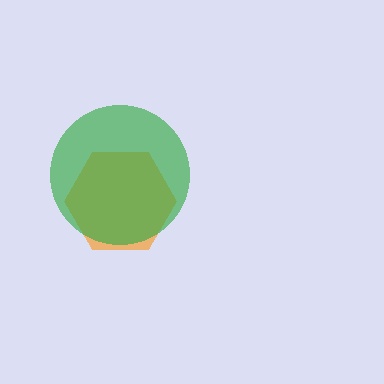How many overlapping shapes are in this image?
There are 2 overlapping shapes in the image.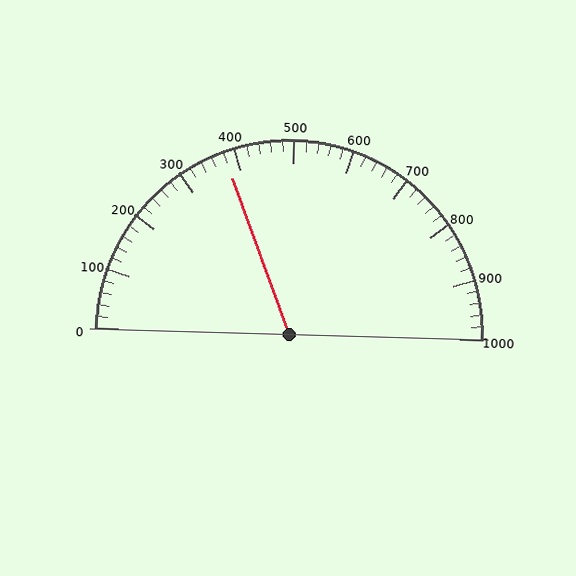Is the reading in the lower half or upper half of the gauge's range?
The reading is in the lower half of the range (0 to 1000).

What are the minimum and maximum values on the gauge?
The gauge ranges from 0 to 1000.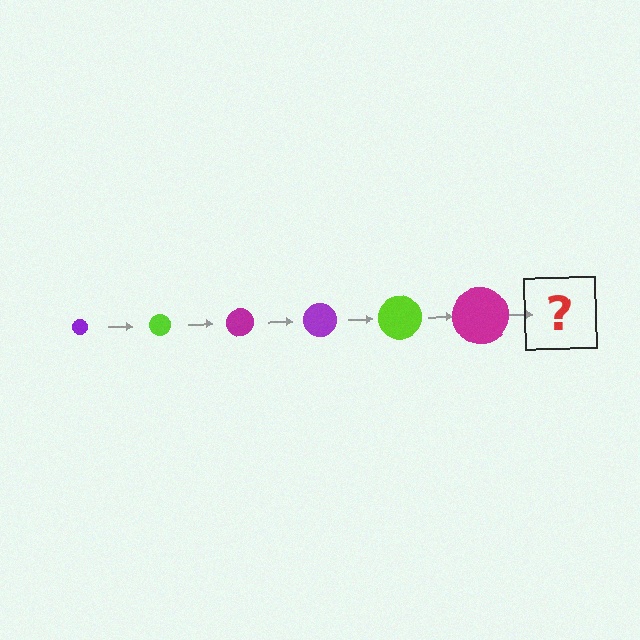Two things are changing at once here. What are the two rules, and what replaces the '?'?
The two rules are that the circle grows larger each step and the color cycles through purple, lime, and magenta. The '?' should be a purple circle, larger than the previous one.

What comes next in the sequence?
The next element should be a purple circle, larger than the previous one.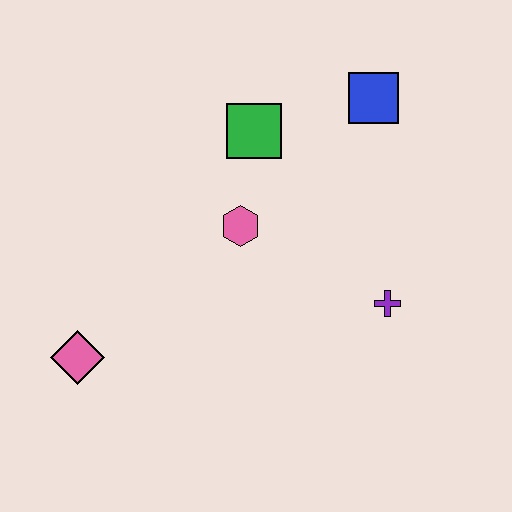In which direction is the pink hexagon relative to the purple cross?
The pink hexagon is to the left of the purple cross.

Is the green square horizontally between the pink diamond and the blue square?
Yes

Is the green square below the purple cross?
No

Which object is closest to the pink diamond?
The pink hexagon is closest to the pink diamond.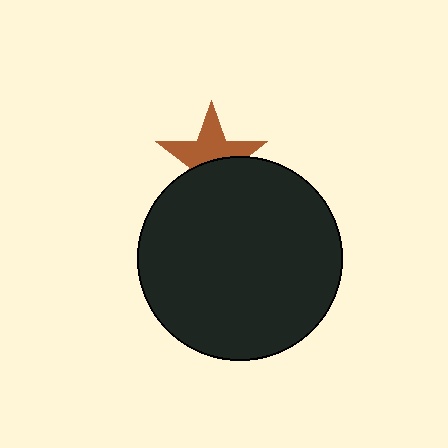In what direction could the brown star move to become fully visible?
The brown star could move up. That would shift it out from behind the black circle entirely.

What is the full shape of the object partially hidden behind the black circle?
The partially hidden object is a brown star.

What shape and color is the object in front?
The object in front is a black circle.